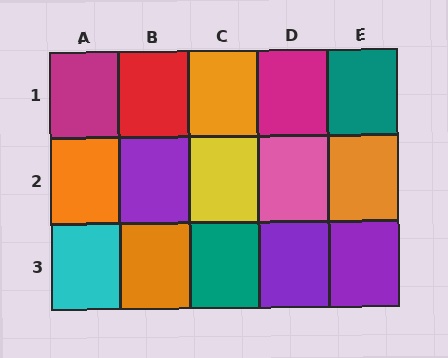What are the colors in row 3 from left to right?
Cyan, orange, teal, purple, purple.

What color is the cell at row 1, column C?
Orange.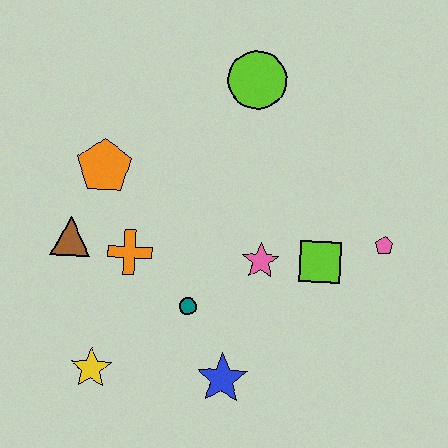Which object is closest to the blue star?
The teal circle is closest to the blue star.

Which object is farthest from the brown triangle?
The pink pentagon is farthest from the brown triangle.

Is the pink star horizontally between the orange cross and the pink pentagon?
Yes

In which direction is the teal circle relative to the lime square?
The teal circle is to the left of the lime square.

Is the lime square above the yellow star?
Yes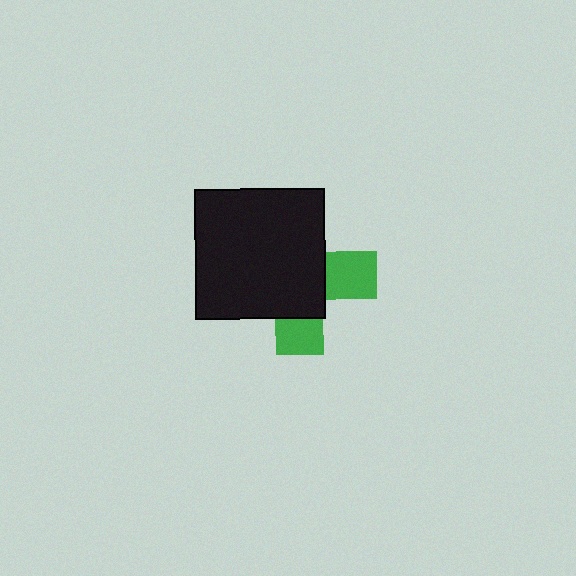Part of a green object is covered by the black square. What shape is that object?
It is a cross.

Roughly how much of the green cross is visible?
A small part of it is visible (roughly 33%).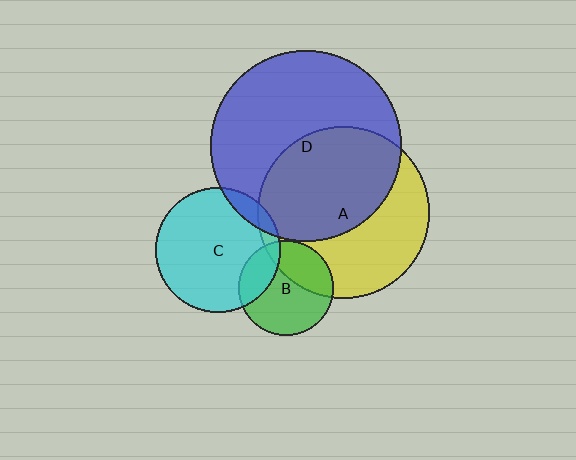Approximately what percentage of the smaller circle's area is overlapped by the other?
Approximately 5%.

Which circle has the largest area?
Circle D (blue).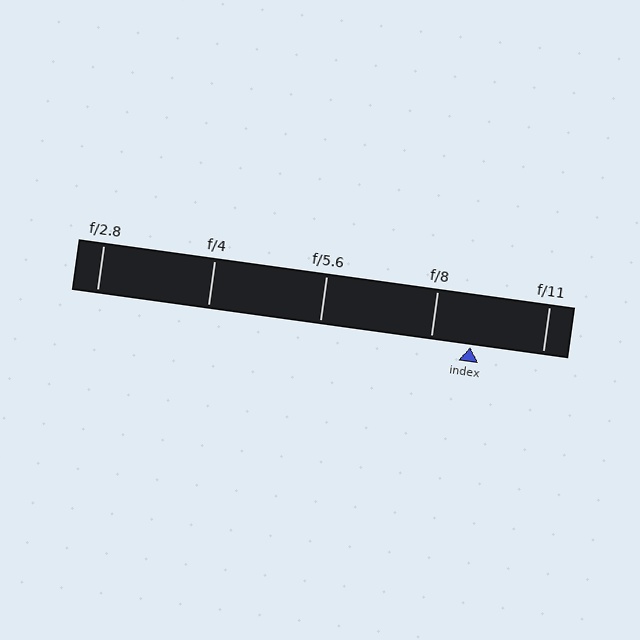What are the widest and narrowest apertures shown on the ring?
The widest aperture shown is f/2.8 and the narrowest is f/11.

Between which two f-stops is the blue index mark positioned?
The index mark is between f/8 and f/11.